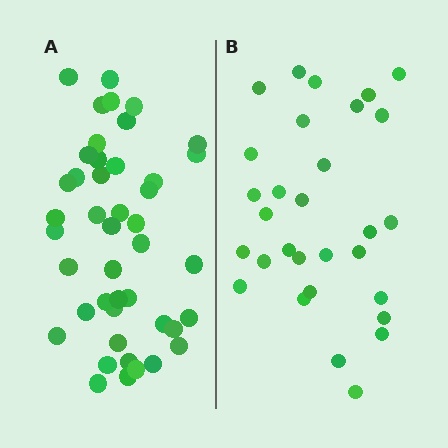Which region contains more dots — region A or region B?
Region A (the left region) has more dots.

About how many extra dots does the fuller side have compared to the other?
Region A has approximately 15 more dots than region B.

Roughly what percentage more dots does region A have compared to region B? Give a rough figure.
About 45% more.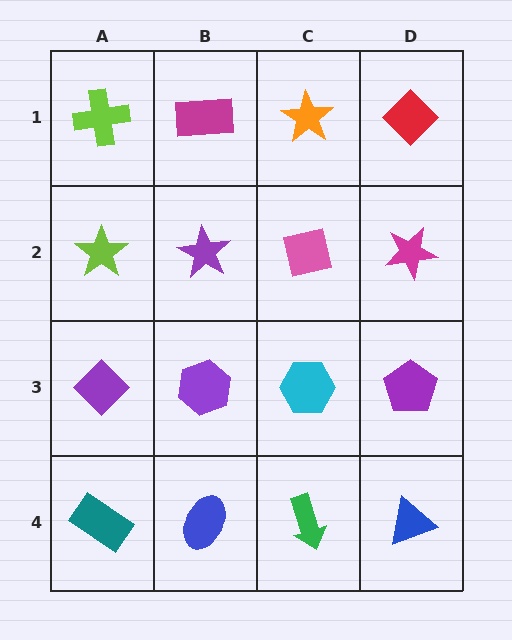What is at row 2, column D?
A magenta star.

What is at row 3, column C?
A cyan hexagon.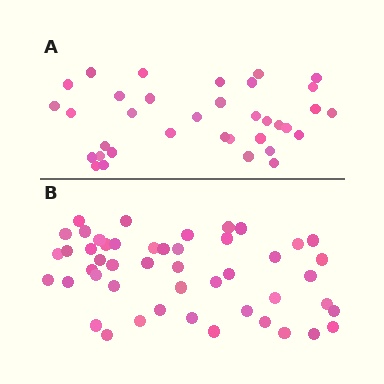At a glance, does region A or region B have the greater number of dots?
Region B (the bottom region) has more dots.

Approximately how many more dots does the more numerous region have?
Region B has approximately 15 more dots than region A.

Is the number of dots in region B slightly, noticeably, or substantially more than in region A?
Region B has noticeably more, but not dramatically so. The ratio is roughly 1.4 to 1.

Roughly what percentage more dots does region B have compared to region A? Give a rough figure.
About 35% more.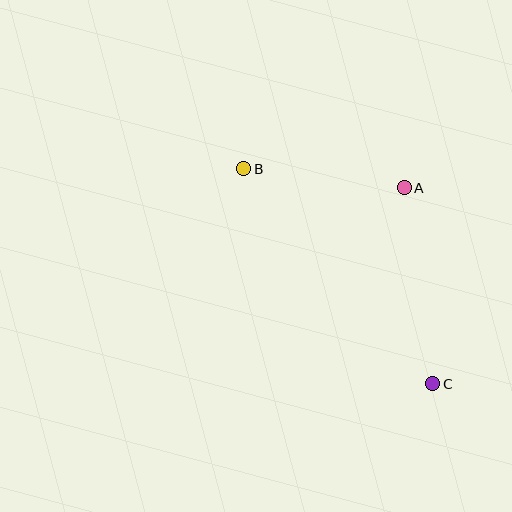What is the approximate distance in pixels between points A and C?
The distance between A and C is approximately 198 pixels.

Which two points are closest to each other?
Points A and B are closest to each other.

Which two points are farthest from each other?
Points B and C are farthest from each other.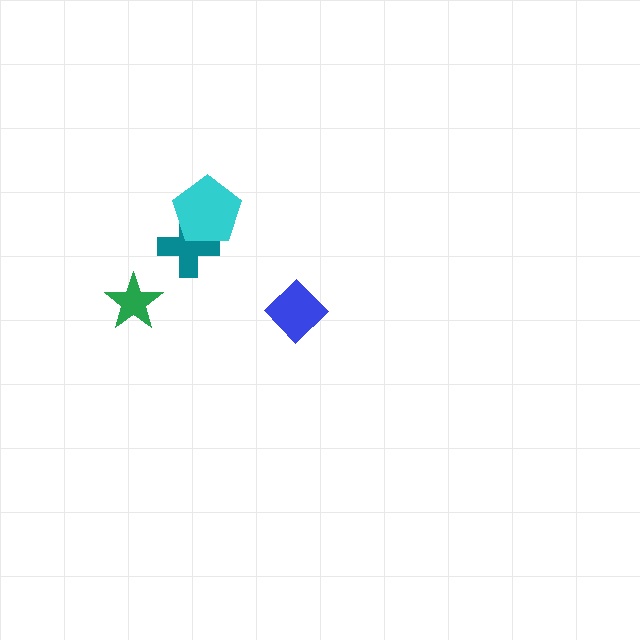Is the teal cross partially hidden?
Yes, it is partially covered by another shape.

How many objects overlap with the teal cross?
1 object overlaps with the teal cross.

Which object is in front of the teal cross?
The cyan pentagon is in front of the teal cross.